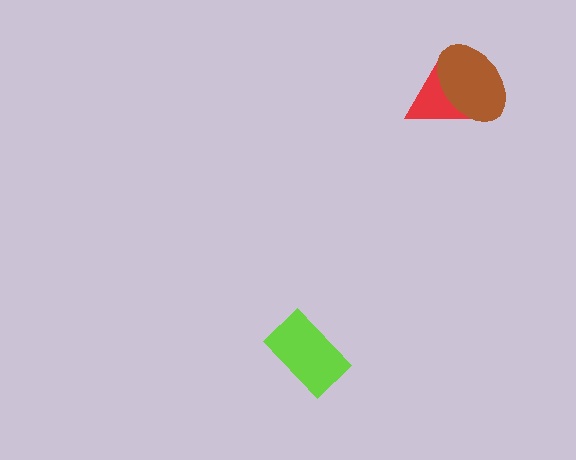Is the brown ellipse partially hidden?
No, no other shape covers it.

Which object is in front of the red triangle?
The brown ellipse is in front of the red triangle.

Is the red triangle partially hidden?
Yes, it is partially covered by another shape.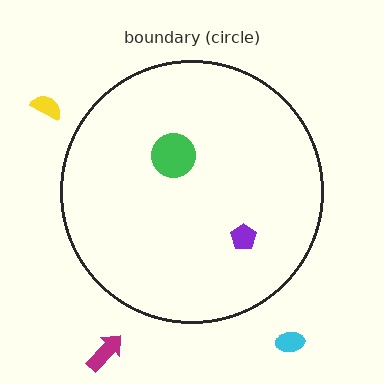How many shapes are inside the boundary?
2 inside, 3 outside.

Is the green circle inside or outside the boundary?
Inside.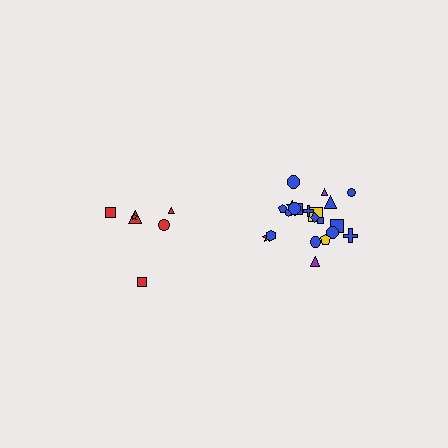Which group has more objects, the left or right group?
The right group.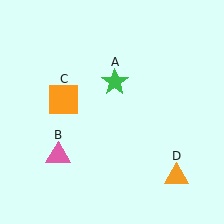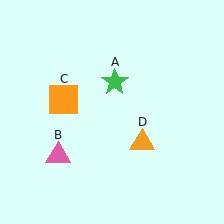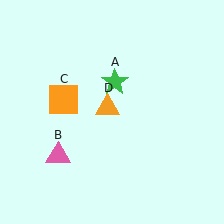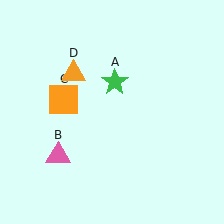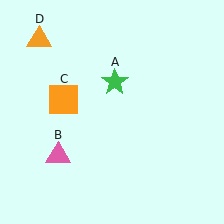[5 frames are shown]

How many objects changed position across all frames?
1 object changed position: orange triangle (object D).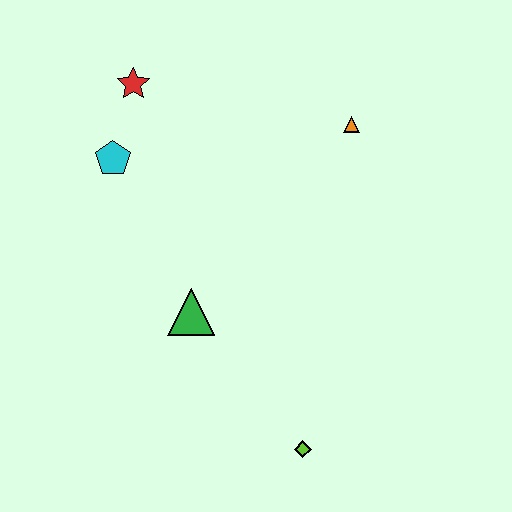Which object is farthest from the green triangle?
The orange triangle is farthest from the green triangle.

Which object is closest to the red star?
The cyan pentagon is closest to the red star.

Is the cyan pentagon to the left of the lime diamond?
Yes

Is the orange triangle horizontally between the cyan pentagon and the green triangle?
No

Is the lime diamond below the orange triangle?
Yes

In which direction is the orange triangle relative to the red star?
The orange triangle is to the right of the red star.